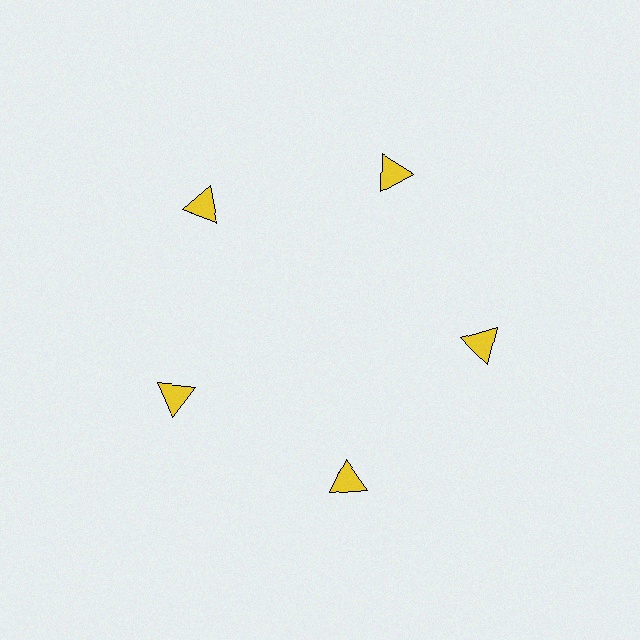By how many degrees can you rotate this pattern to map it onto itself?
The pattern maps onto itself every 72 degrees of rotation.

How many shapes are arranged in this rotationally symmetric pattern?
There are 5 shapes, arranged in 5 groups of 1.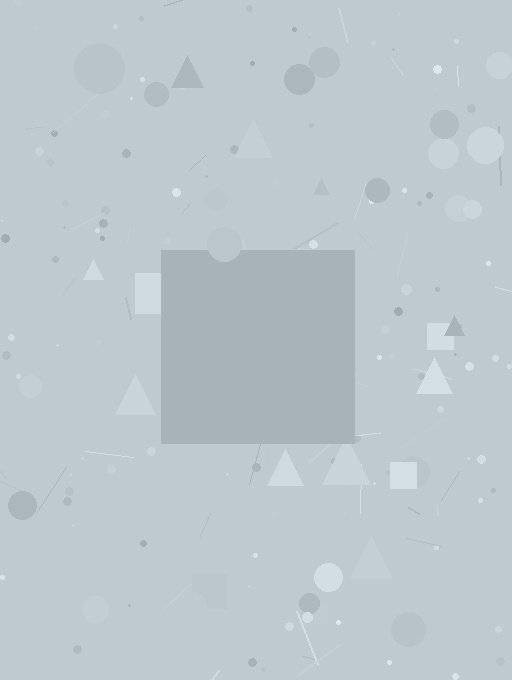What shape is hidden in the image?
A square is hidden in the image.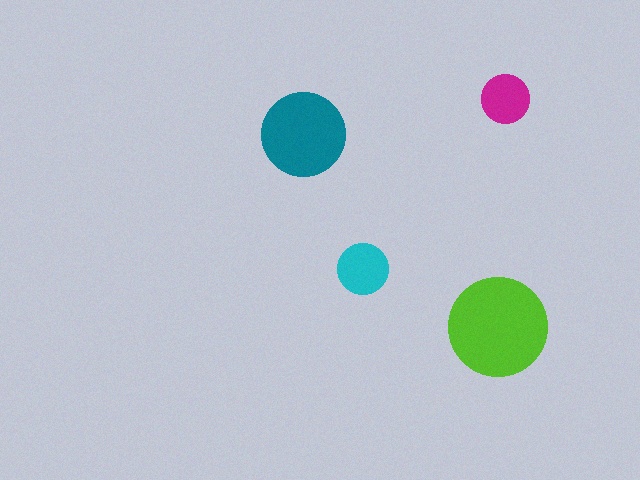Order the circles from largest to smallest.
the lime one, the teal one, the cyan one, the magenta one.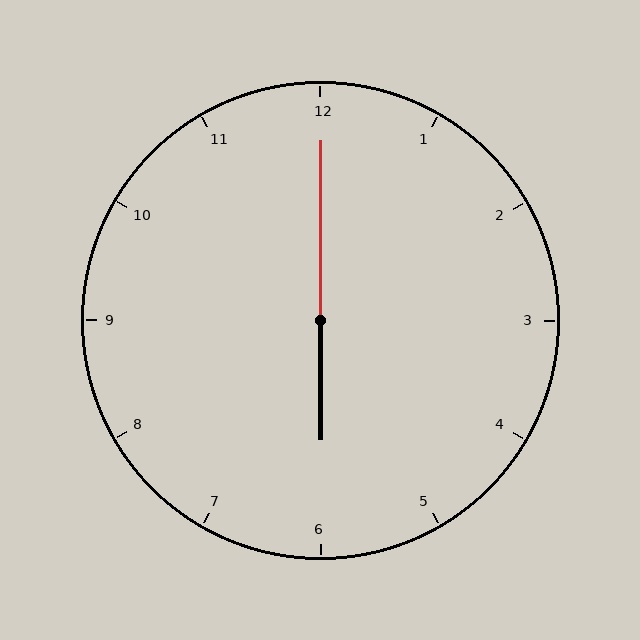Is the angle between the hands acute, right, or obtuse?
It is obtuse.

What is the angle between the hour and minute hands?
Approximately 180 degrees.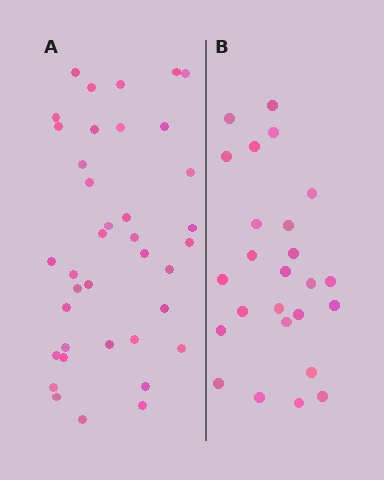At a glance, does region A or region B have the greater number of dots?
Region A (the left region) has more dots.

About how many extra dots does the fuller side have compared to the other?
Region A has approximately 15 more dots than region B.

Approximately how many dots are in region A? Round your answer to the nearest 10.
About 40 dots. (The exact count is 38, which rounds to 40.)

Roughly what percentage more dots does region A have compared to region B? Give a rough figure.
About 50% more.